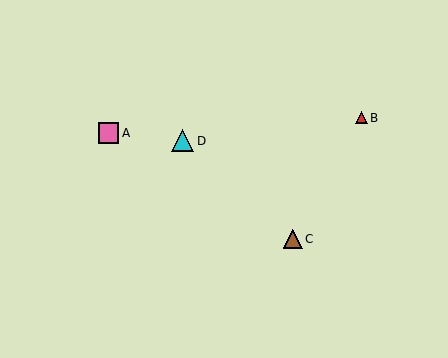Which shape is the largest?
The cyan triangle (labeled D) is the largest.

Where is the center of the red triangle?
The center of the red triangle is at (361, 118).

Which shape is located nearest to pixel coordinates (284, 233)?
The brown triangle (labeled C) at (293, 239) is nearest to that location.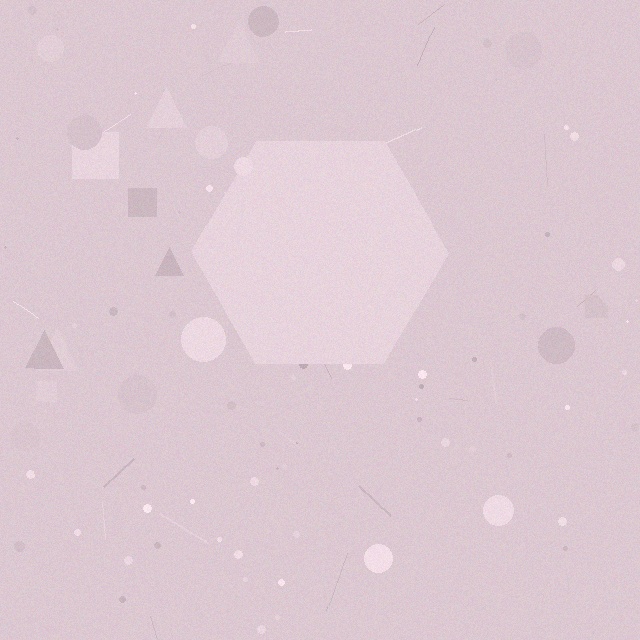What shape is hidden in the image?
A hexagon is hidden in the image.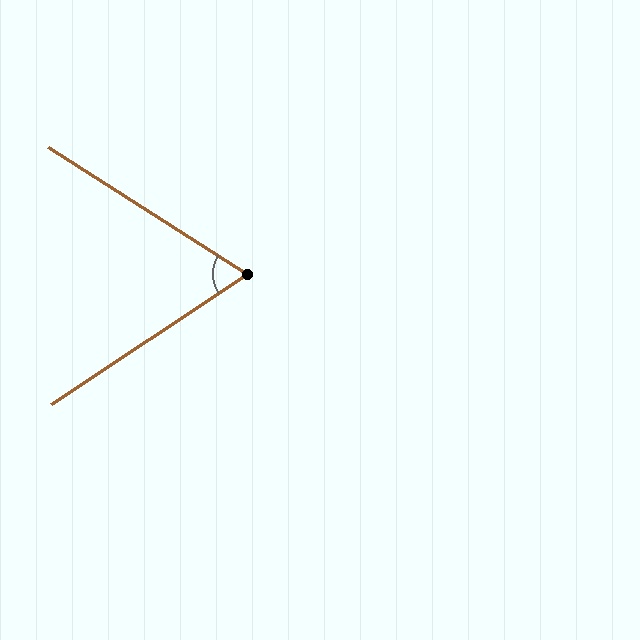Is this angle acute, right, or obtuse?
It is acute.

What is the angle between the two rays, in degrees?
Approximately 66 degrees.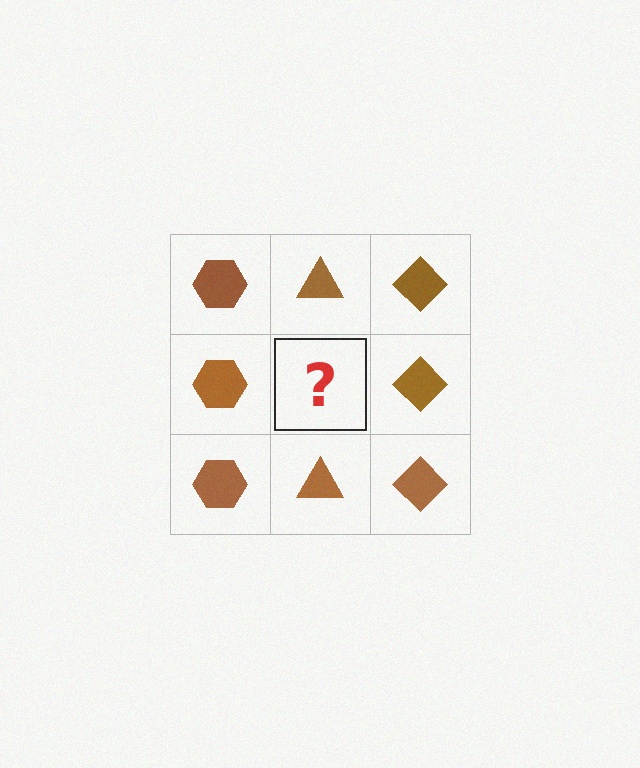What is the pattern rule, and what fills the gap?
The rule is that each column has a consistent shape. The gap should be filled with a brown triangle.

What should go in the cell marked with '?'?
The missing cell should contain a brown triangle.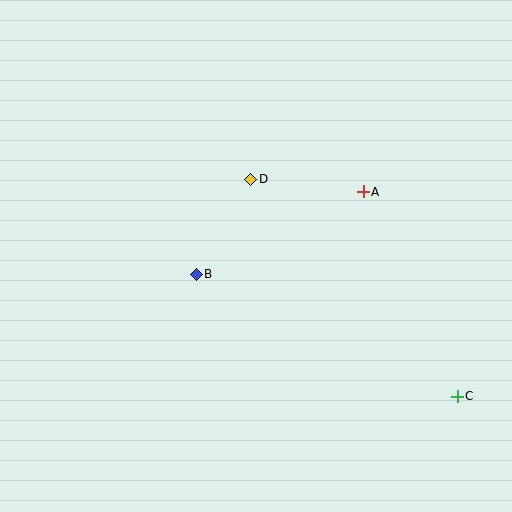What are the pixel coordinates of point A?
Point A is at (363, 192).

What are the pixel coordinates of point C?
Point C is at (457, 396).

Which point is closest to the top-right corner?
Point A is closest to the top-right corner.